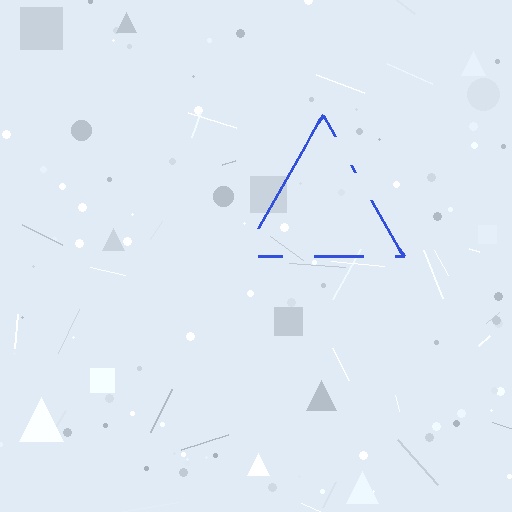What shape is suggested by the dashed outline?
The dashed outline suggests a triangle.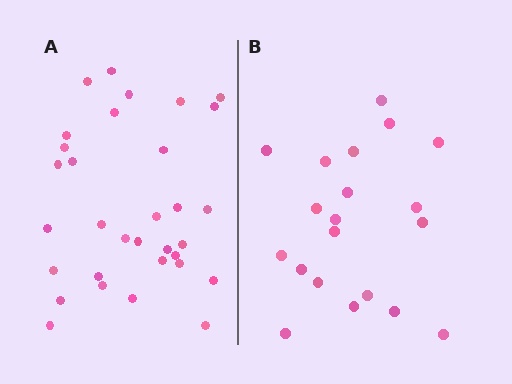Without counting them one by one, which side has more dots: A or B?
Region A (the left region) has more dots.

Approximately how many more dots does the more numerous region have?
Region A has roughly 12 or so more dots than region B.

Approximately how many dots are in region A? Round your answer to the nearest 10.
About 30 dots. (The exact count is 32, which rounds to 30.)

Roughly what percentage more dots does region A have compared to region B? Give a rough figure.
About 60% more.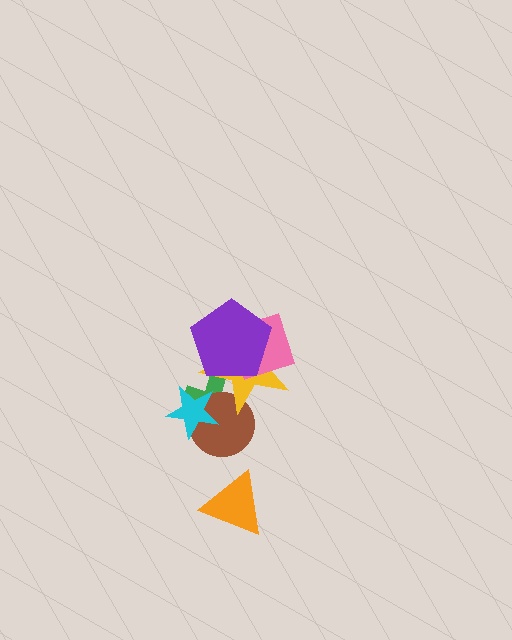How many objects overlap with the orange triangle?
0 objects overlap with the orange triangle.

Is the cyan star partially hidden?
No, no other shape covers it.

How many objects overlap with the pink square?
2 objects overlap with the pink square.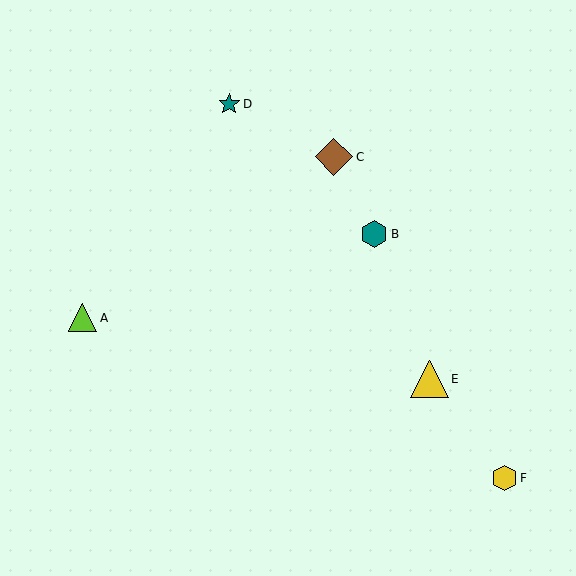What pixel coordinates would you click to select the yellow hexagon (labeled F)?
Click at (504, 478) to select the yellow hexagon F.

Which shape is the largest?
The yellow triangle (labeled E) is the largest.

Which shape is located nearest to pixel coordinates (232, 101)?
The teal star (labeled D) at (229, 104) is nearest to that location.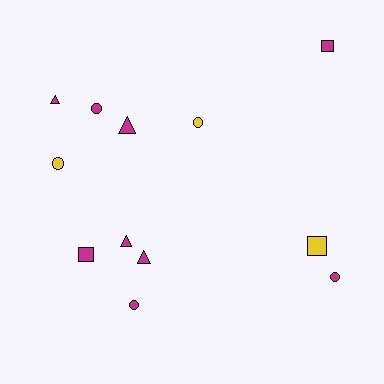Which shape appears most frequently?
Circle, with 5 objects.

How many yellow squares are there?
There is 1 yellow square.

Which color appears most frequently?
Magenta, with 9 objects.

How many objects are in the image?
There are 12 objects.